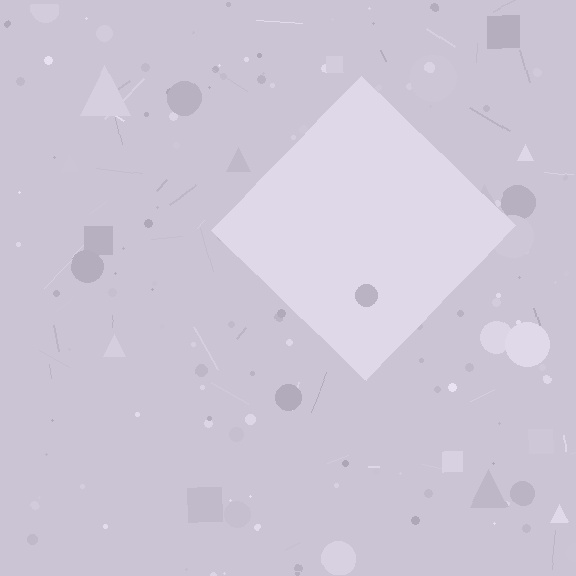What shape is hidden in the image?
A diamond is hidden in the image.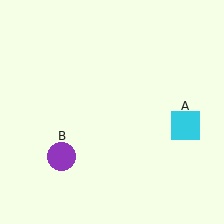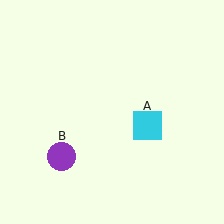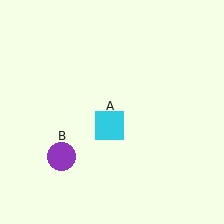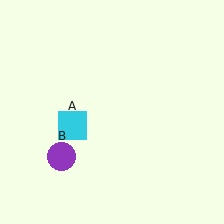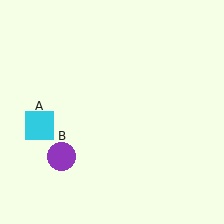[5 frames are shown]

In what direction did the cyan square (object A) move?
The cyan square (object A) moved left.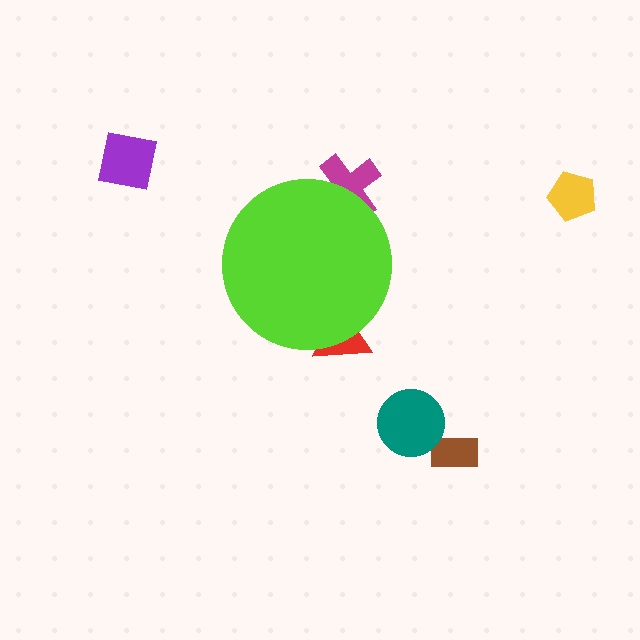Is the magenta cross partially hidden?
Yes, the magenta cross is partially hidden behind the lime circle.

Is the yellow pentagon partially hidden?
No, the yellow pentagon is fully visible.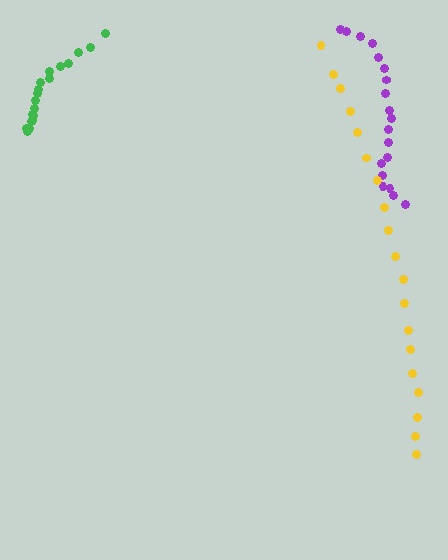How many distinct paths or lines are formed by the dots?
There are 3 distinct paths.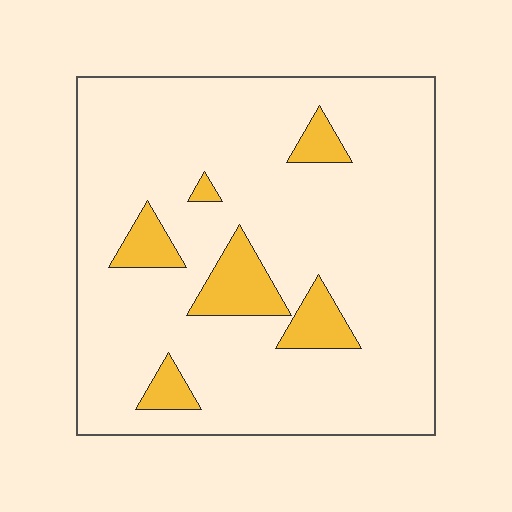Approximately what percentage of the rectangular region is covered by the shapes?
Approximately 10%.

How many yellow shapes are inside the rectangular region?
6.